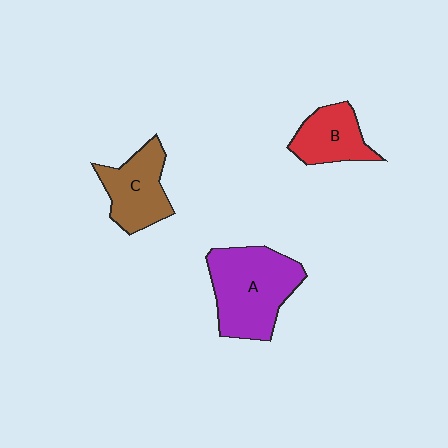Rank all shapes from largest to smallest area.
From largest to smallest: A (purple), C (brown), B (red).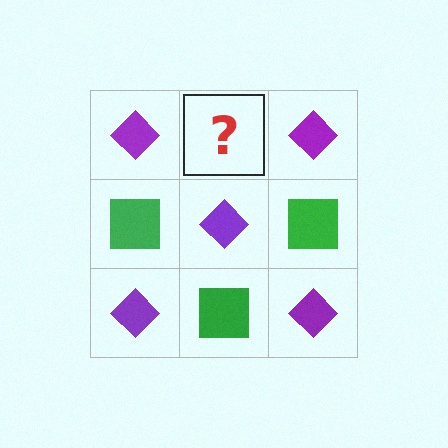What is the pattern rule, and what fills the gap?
The rule is that it alternates purple diamond and green square in a checkerboard pattern. The gap should be filled with a green square.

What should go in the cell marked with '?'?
The missing cell should contain a green square.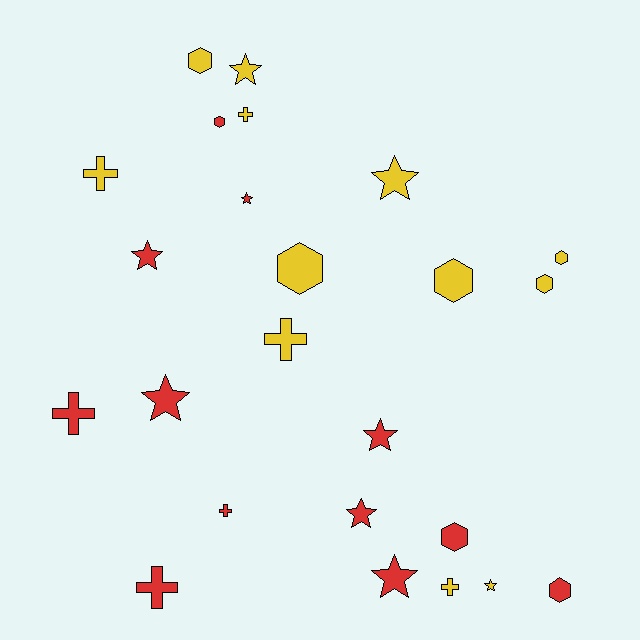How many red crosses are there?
There are 3 red crosses.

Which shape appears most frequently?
Star, with 9 objects.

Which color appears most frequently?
Yellow, with 12 objects.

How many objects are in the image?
There are 24 objects.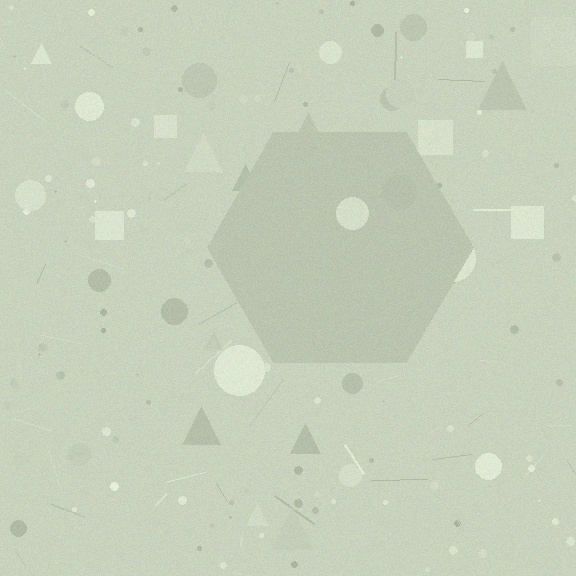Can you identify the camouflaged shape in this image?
The camouflaged shape is a hexagon.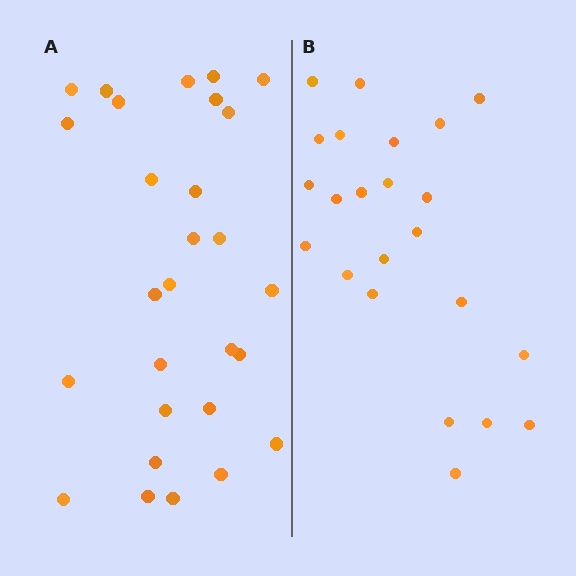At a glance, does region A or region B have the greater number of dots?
Region A (the left region) has more dots.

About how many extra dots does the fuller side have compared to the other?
Region A has about 5 more dots than region B.